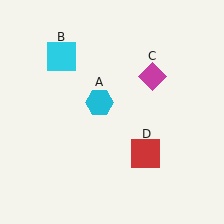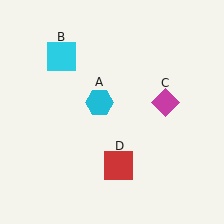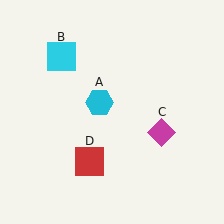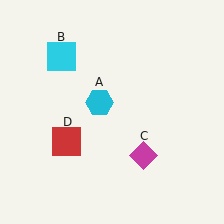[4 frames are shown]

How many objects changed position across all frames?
2 objects changed position: magenta diamond (object C), red square (object D).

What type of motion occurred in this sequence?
The magenta diamond (object C), red square (object D) rotated clockwise around the center of the scene.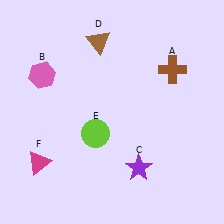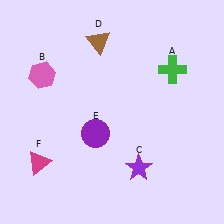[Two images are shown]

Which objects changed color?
A changed from brown to green. E changed from lime to purple.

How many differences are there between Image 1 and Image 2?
There are 2 differences between the two images.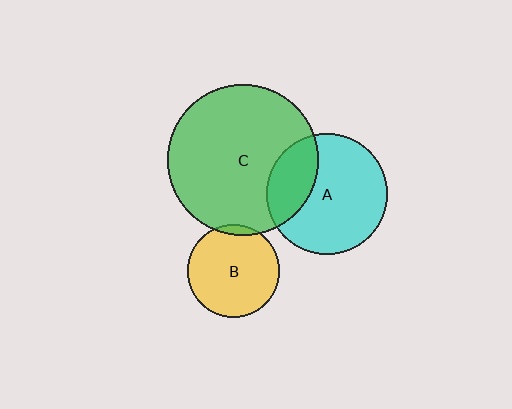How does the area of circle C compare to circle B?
Approximately 2.7 times.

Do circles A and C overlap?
Yes.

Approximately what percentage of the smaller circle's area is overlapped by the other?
Approximately 30%.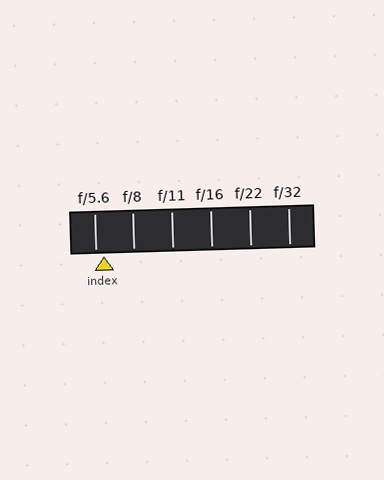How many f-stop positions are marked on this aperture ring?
There are 6 f-stop positions marked.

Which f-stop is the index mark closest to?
The index mark is closest to f/5.6.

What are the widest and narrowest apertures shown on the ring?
The widest aperture shown is f/5.6 and the narrowest is f/32.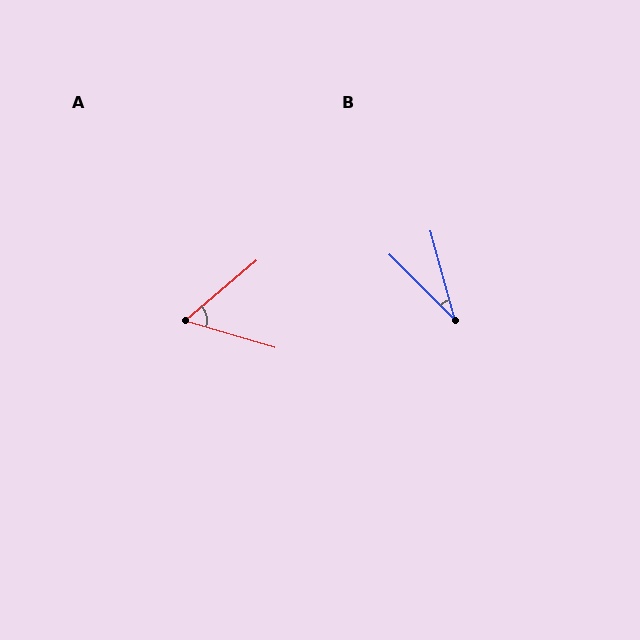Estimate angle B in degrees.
Approximately 30 degrees.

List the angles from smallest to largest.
B (30°), A (56°).